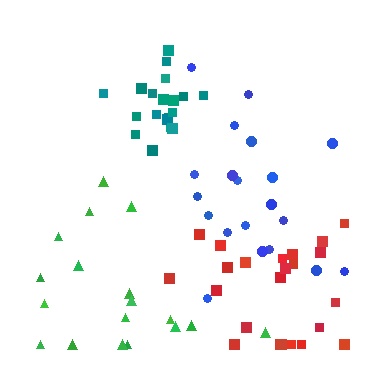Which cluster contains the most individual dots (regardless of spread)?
Red (23).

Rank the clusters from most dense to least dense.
teal, red, blue, green.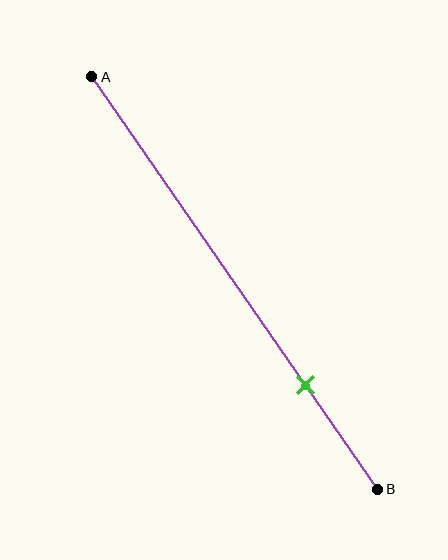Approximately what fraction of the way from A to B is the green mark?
The green mark is approximately 75% of the way from A to B.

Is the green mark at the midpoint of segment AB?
No, the mark is at about 75% from A, not at the 50% midpoint.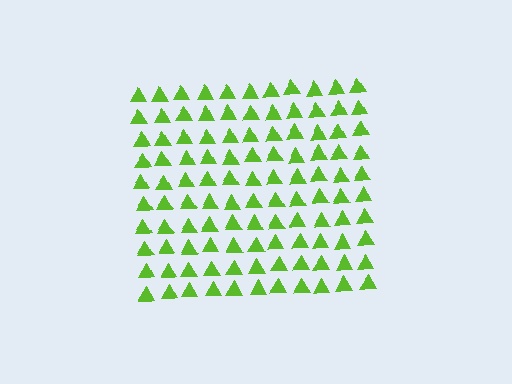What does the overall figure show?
The overall figure shows a square.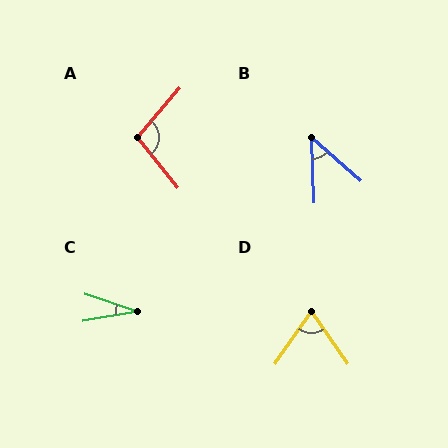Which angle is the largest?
A, at approximately 100 degrees.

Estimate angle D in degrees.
Approximately 69 degrees.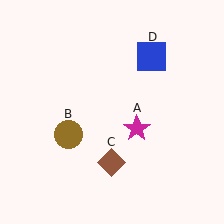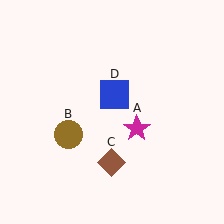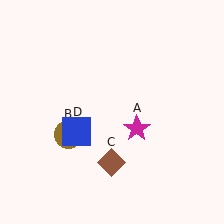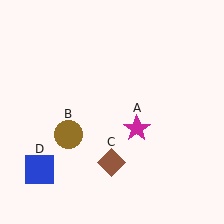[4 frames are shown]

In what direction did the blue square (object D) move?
The blue square (object D) moved down and to the left.